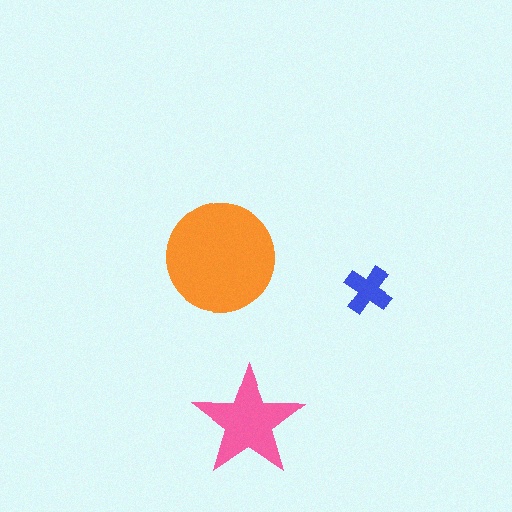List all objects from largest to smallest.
The orange circle, the pink star, the blue cross.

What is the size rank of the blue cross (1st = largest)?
3rd.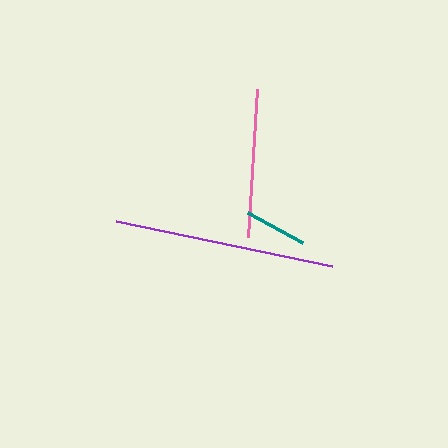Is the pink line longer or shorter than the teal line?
The pink line is longer than the teal line.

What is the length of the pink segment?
The pink segment is approximately 148 pixels long.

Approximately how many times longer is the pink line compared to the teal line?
The pink line is approximately 2.3 times the length of the teal line.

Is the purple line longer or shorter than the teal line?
The purple line is longer than the teal line.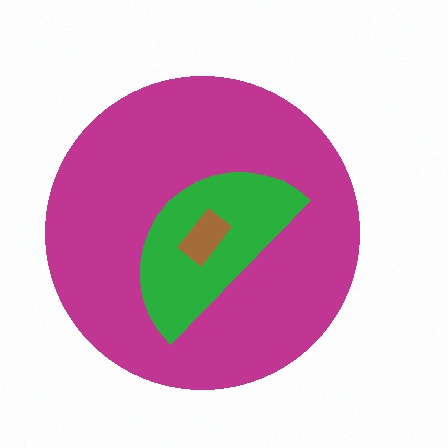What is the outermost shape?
The magenta circle.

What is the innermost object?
The brown rectangle.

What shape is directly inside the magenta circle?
The green semicircle.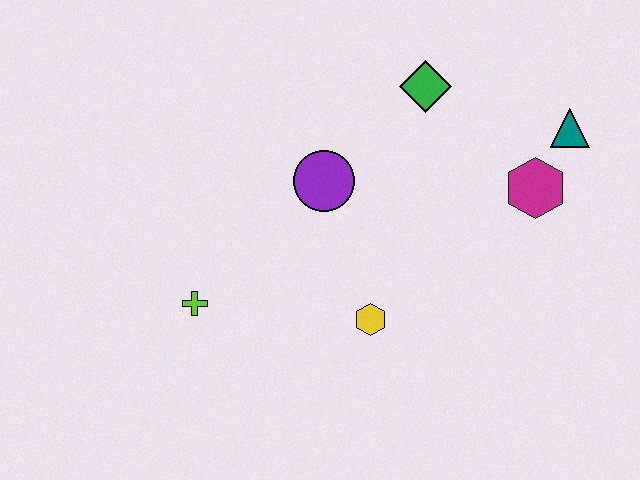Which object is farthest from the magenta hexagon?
The lime cross is farthest from the magenta hexagon.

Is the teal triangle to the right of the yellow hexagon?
Yes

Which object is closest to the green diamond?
The purple circle is closest to the green diamond.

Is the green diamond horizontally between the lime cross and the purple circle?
No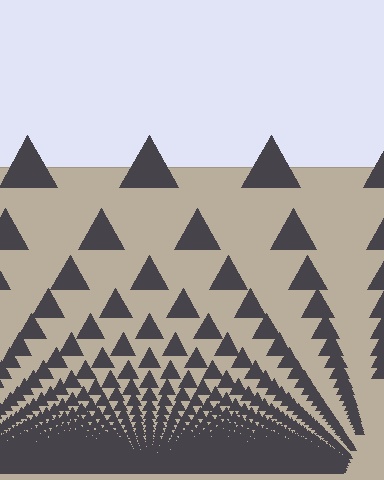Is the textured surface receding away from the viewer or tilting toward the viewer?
The surface appears to tilt toward the viewer. Texture elements get larger and sparser toward the top.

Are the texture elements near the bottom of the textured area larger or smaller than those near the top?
Smaller. The gradient is inverted — elements near the bottom are smaller and denser.